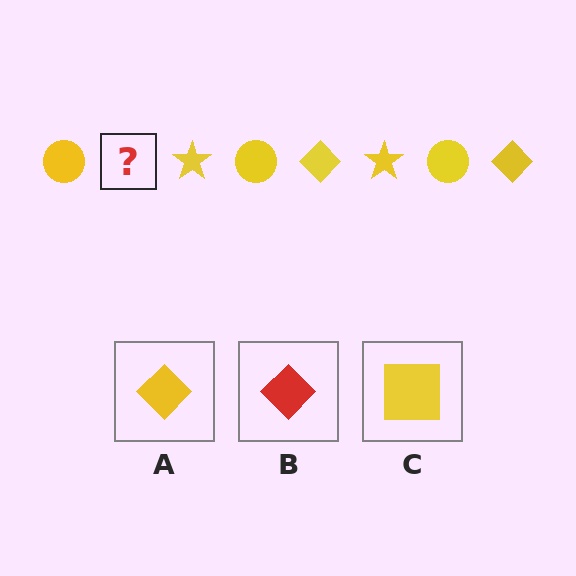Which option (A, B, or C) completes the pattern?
A.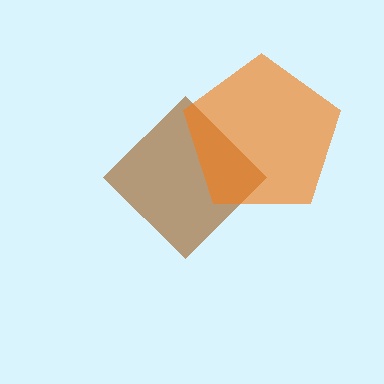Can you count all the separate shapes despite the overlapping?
Yes, there are 2 separate shapes.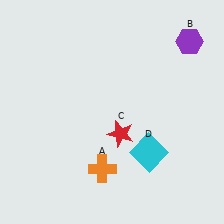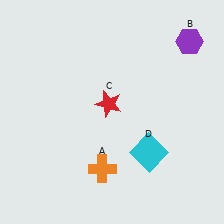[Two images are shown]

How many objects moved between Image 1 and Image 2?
1 object moved between the two images.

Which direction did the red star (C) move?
The red star (C) moved up.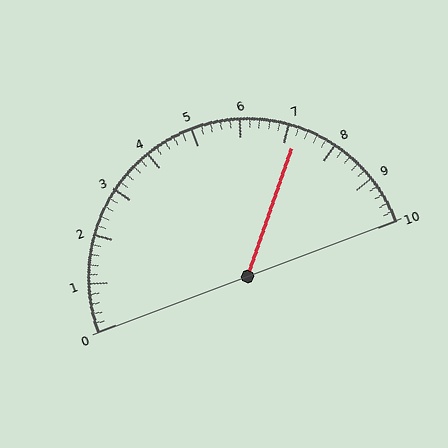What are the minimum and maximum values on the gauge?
The gauge ranges from 0 to 10.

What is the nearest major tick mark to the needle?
The nearest major tick mark is 7.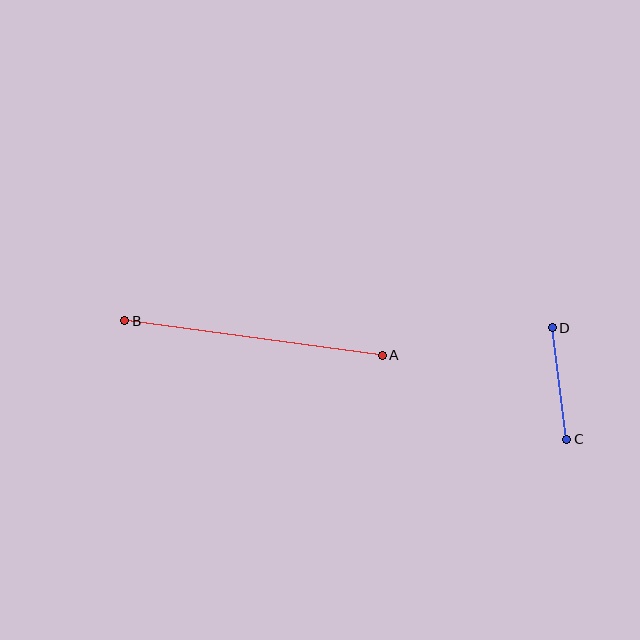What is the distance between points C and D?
The distance is approximately 112 pixels.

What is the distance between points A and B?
The distance is approximately 260 pixels.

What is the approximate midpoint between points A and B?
The midpoint is at approximately (254, 338) pixels.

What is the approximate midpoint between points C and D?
The midpoint is at approximately (559, 384) pixels.